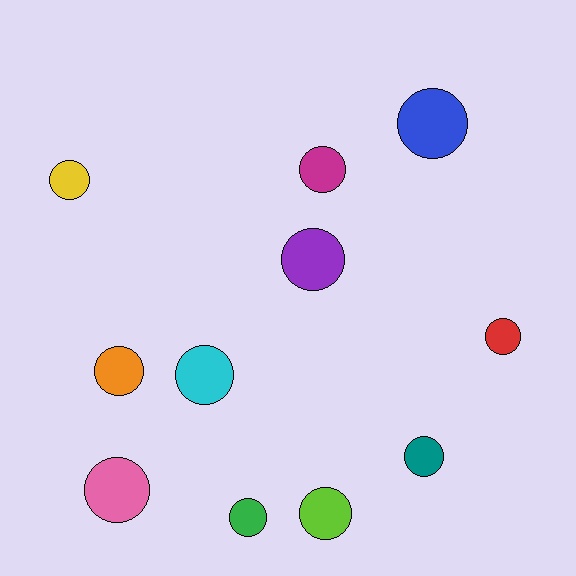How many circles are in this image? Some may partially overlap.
There are 11 circles.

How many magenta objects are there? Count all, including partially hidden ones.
There is 1 magenta object.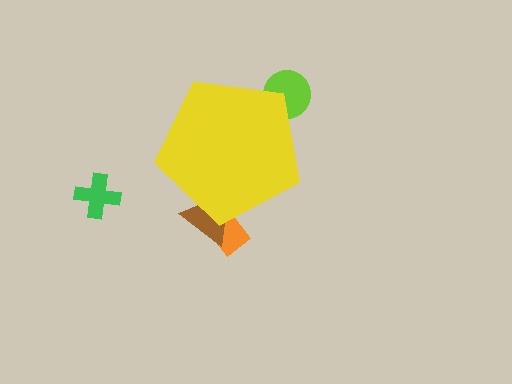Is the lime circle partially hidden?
Yes, the lime circle is partially hidden behind the yellow pentagon.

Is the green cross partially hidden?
No, the green cross is fully visible.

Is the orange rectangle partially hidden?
Yes, the orange rectangle is partially hidden behind the yellow pentagon.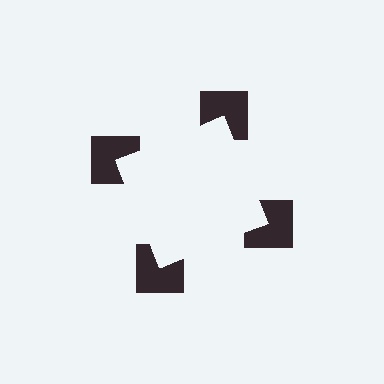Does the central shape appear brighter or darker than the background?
It typically appears slightly brighter than the background, even though no actual brightness change is drawn.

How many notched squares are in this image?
There are 4 — one at each vertex of the illusory square.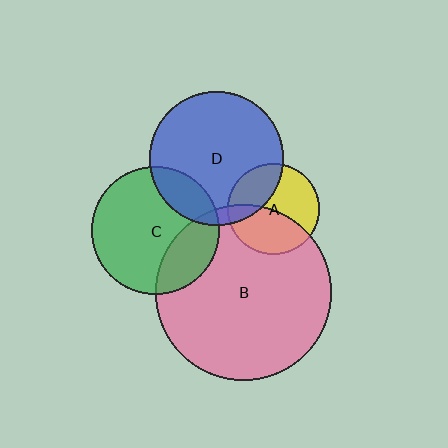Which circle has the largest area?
Circle B (pink).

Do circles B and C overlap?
Yes.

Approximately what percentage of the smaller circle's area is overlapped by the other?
Approximately 25%.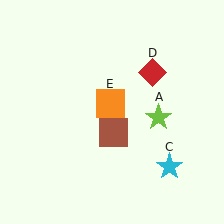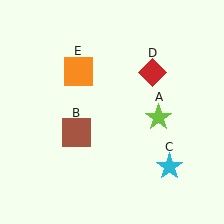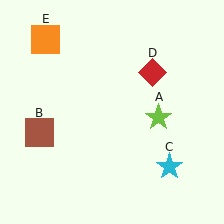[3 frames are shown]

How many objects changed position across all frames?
2 objects changed position: brown square (object B), orange square (object E).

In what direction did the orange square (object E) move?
The orange square (object E) moved up and to the left.